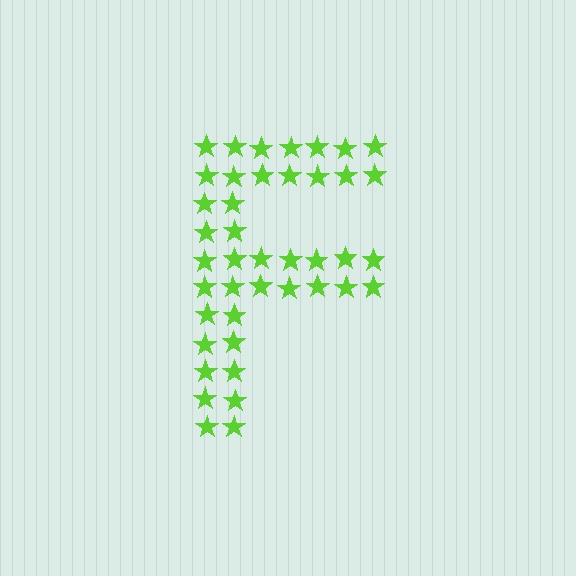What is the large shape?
The large shape is the letter F.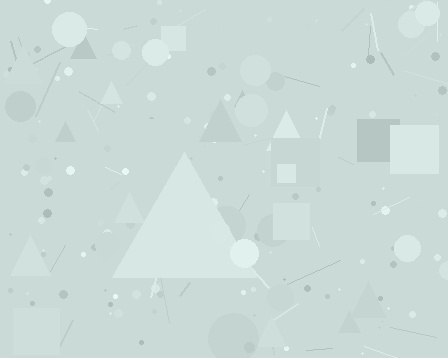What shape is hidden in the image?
A triangle is hidden in the image.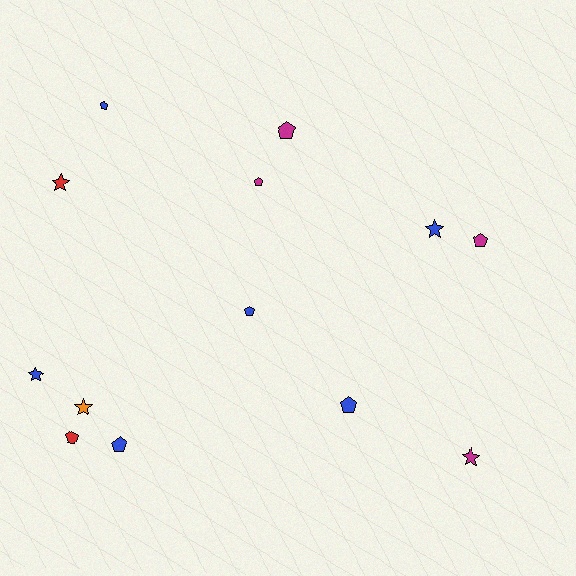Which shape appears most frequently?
Pentagon, with 8 objects.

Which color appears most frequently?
Blue, with 6 objects.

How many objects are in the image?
There are 13 objects.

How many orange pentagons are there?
There are no orange pentagons.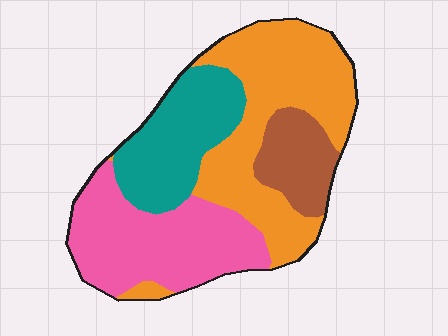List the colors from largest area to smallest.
From largest to smallest: orange, pink, teal, brown.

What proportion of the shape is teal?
Teal covers 21% of the shape.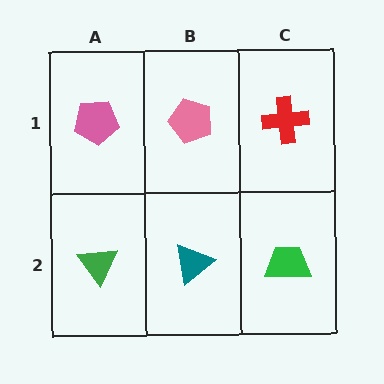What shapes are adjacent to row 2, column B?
A pink pentagon (row 1, column B), a green triangle (row 2, column A), a green trapezoid (row 2, column C).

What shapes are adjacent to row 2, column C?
A red cross (row 1, column C), a teal triangle (row 2, column B).